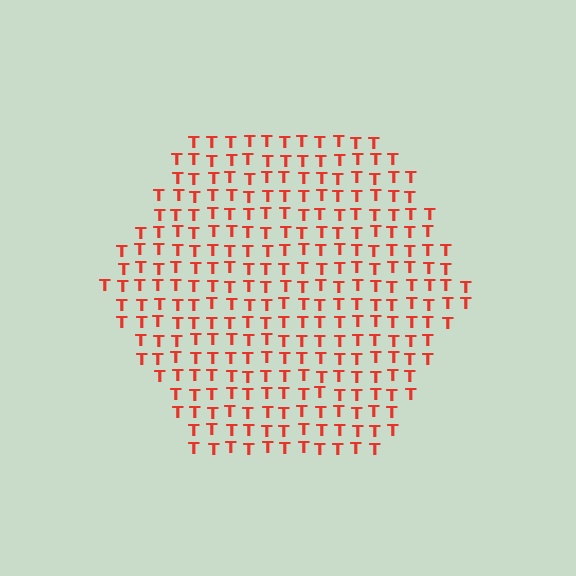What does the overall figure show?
The overall figure shows a hexagon.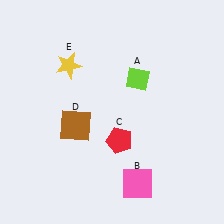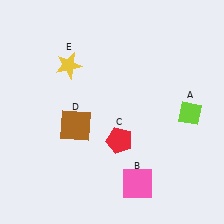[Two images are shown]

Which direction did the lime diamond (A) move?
The lime diamond (A) moved right.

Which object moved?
The lime diamond (A) moved right.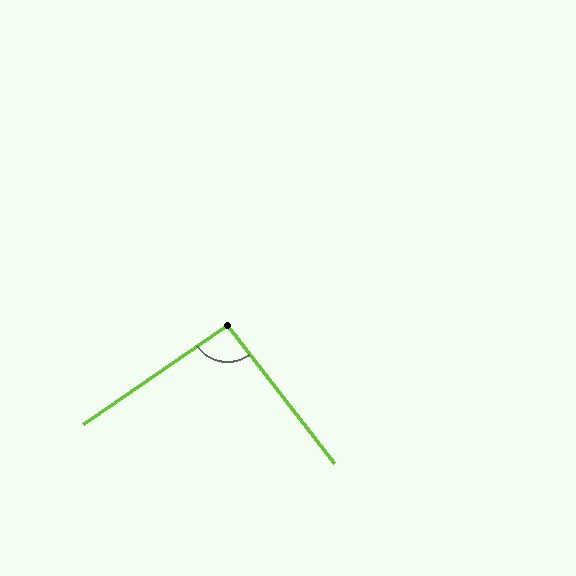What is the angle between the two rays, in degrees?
Approximately 94 degrees.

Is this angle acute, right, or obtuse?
It is approximately a right angle.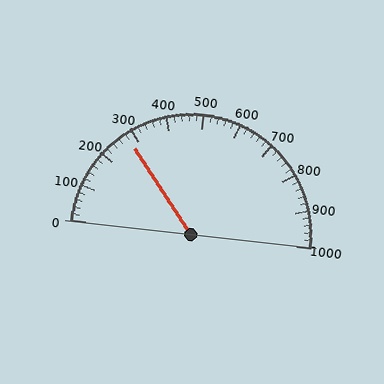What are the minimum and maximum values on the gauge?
The gauge ranges from 0 to 1000.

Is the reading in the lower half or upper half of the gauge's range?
The reading is in the lower half of the range (0 to 1000).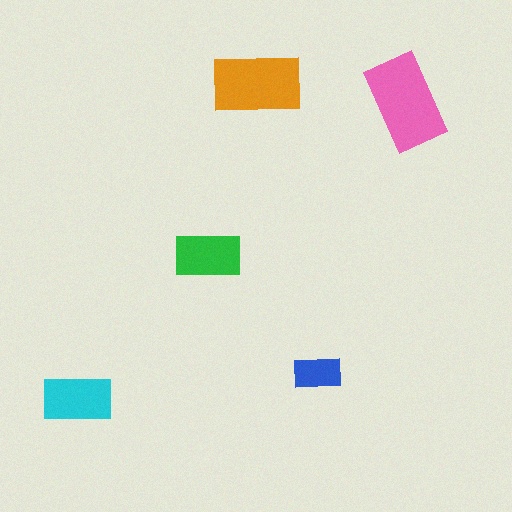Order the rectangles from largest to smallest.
the pink one, the orange one, the cyan one, the green one, the blue one.